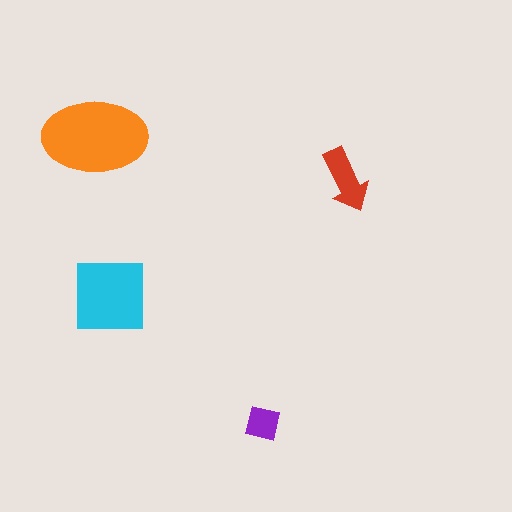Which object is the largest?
The orange ellipse.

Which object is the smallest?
The purple square.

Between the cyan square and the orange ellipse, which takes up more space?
The orange ellipse.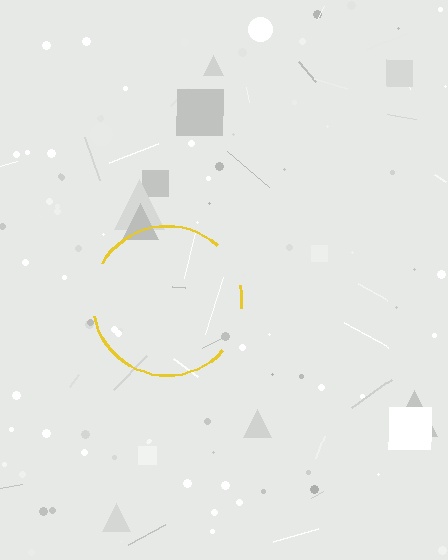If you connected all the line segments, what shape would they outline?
They would outline a circle.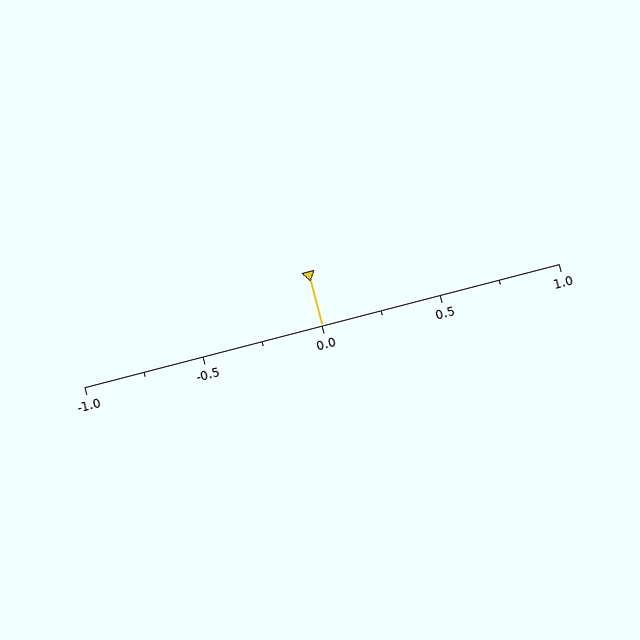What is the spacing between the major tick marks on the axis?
The major ticks are spaced 0.5 apart.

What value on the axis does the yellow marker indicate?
The marker indicates approximately 0.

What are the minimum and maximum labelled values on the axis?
The axis runs from -1.0 to 1.0.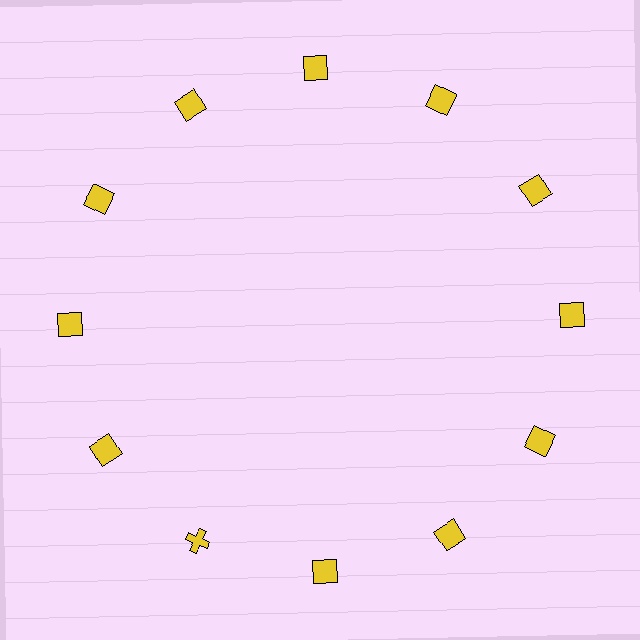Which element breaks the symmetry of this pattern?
The yellow cross at roughly the 7 o'clock position breaks the symmetry. All other shapes are yellow squares.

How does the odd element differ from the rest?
It has a different shape: cross instead of square.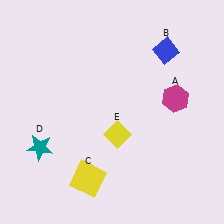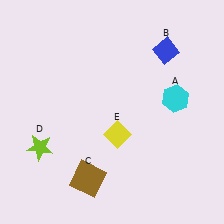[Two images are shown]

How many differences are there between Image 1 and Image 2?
There are 3 differences between the two images.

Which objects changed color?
A changed from magenta to cyan. C changed from yellow to brown. D changed from teal to lime.